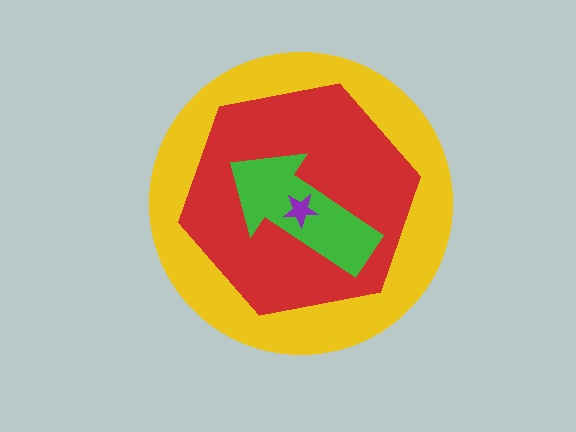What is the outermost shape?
The yellow circle.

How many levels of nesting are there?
4.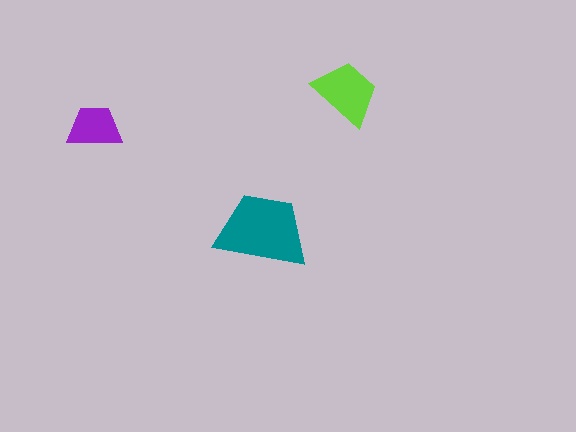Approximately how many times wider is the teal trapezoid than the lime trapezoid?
About 1.5 times wider.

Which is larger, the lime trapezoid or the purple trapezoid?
The lime one.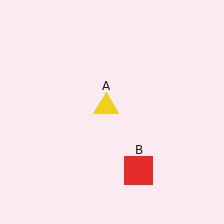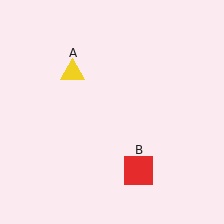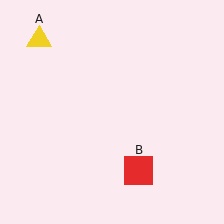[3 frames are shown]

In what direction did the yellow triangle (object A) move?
The yellow triangle (object A) moved up and to the left.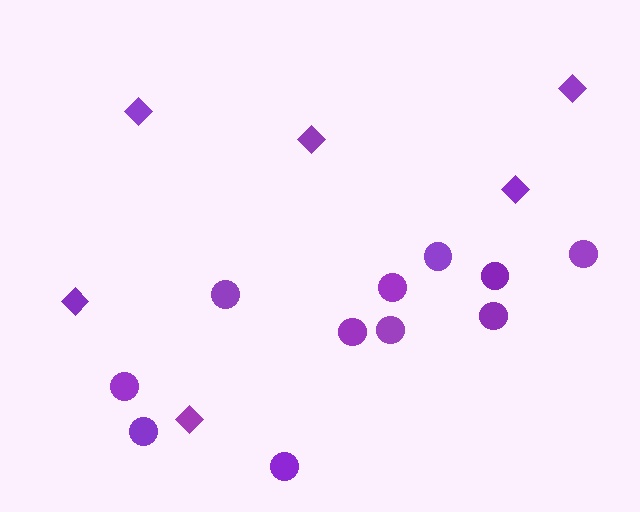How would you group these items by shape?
There are 2 groups: one group of diamonds (6) and one group of circles (11).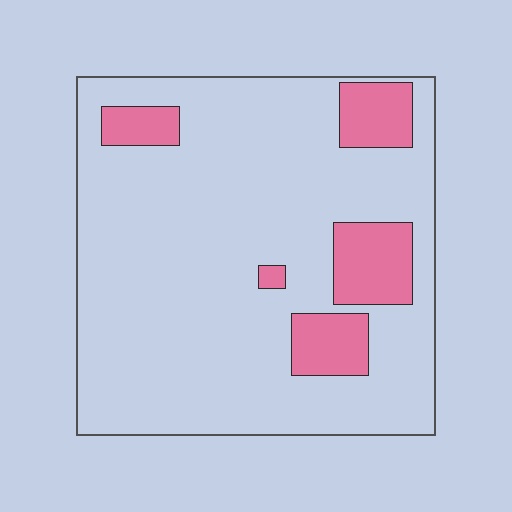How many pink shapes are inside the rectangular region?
5.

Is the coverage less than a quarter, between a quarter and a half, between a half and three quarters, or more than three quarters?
Less than a quarter.